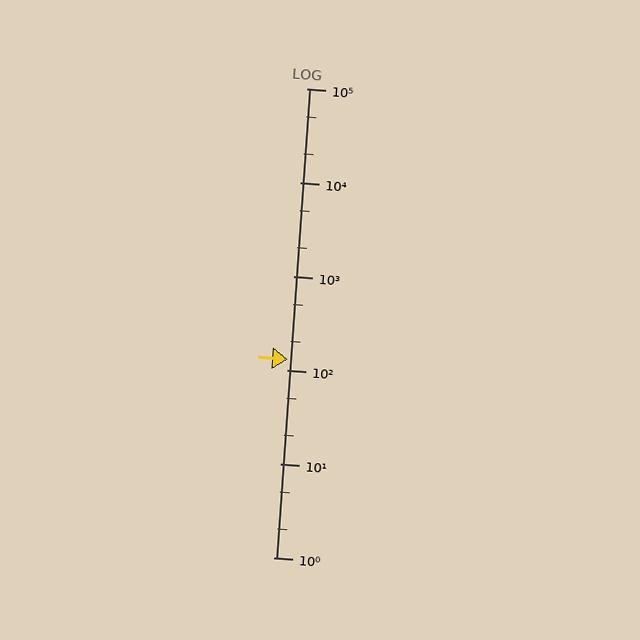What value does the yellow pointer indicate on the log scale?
The pointer indicates approximately 130.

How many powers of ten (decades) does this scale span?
The scale spans 5 decades, from 1 to 100000.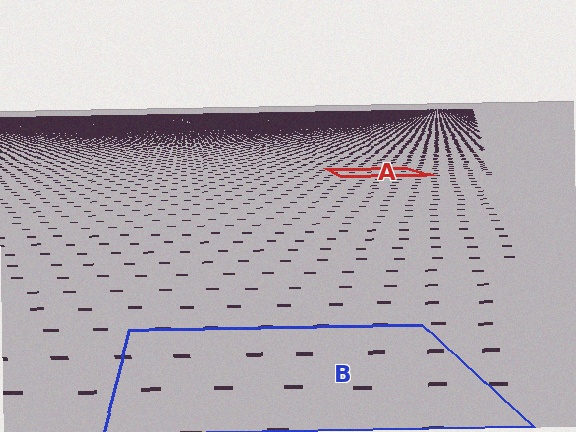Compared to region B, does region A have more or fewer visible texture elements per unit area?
Region A has more texture elements per unit area — they are packed more densely because it is farther away.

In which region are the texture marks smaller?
The texture marks are smaller in region A, because it is farther away.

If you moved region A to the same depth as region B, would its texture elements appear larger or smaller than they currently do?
They would appear larger. At a closer depth, the same texture elements are projected at a bigger on-screen size.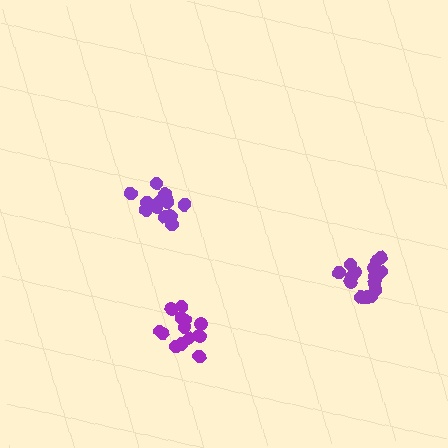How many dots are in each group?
Group 1: 13 dots, Group 2: 18 dots, Group 3: 13 dots (44 total).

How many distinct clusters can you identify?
There are 3 distinct clusters.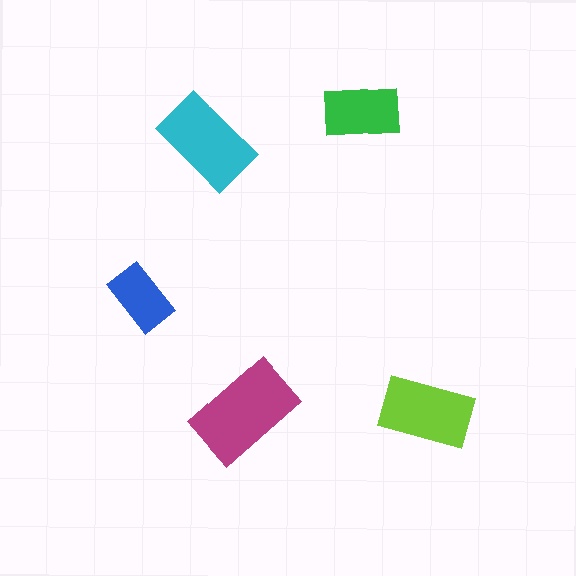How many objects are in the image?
There are 5 objects in the image.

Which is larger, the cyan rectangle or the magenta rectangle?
The magenta one.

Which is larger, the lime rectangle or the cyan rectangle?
The cyan one.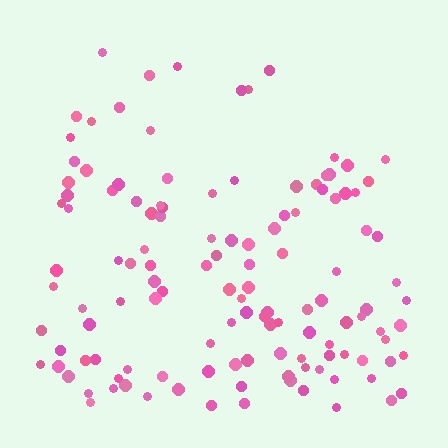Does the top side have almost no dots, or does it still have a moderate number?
Still a moderate number, just noticeably fewer than the bottom.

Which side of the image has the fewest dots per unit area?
The top.